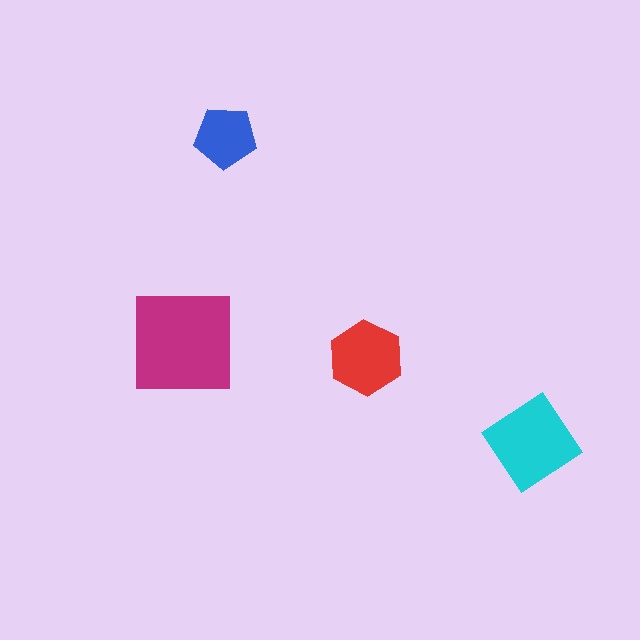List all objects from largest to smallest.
The magenta square, the cyan diamond, the red hexagon, the blue pentagon.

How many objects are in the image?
There are 4 objects in the image.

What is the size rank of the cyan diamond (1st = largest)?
2nd.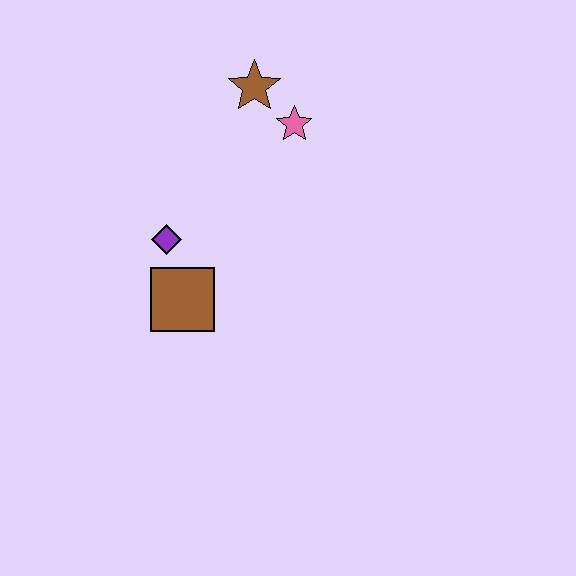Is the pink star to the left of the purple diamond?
No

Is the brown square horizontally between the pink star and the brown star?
No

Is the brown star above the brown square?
Yes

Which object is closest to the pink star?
The brown star is closest to the pink star.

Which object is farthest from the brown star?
The brown square is farthest from the brown star.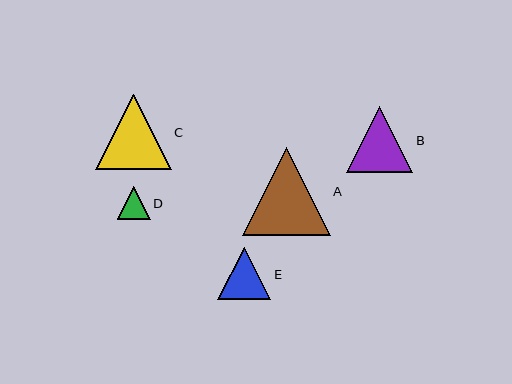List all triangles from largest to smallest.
From largest to smallest: A, C, B, E, D.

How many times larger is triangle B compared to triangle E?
Triangle B is approximately 1.3 times the size of triangle E.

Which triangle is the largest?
Triangle A is the largest with a size of approximately 88 pixels.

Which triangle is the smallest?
Triangle D is the smallest with a size of approximately 33 pixels.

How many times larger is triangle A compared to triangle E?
Triangle A is approximately 1.7 times the size of triangle E.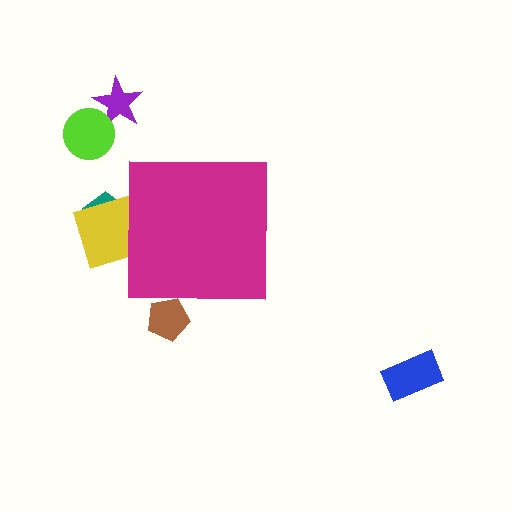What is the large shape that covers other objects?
A magenta square.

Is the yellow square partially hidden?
Yes, the yellow square is partially hidden behind the magenta square.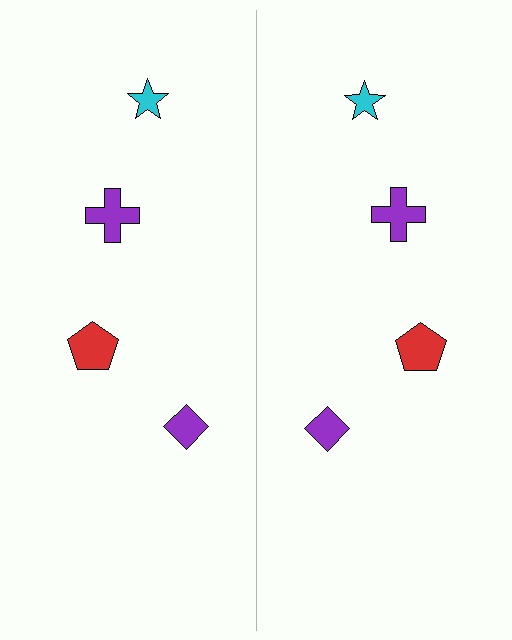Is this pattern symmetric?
Yes, this pattern has bilateral (reflection) symmetry.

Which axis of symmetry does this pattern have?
The pattern has a vertical axis of symmetry running through the center of the image.